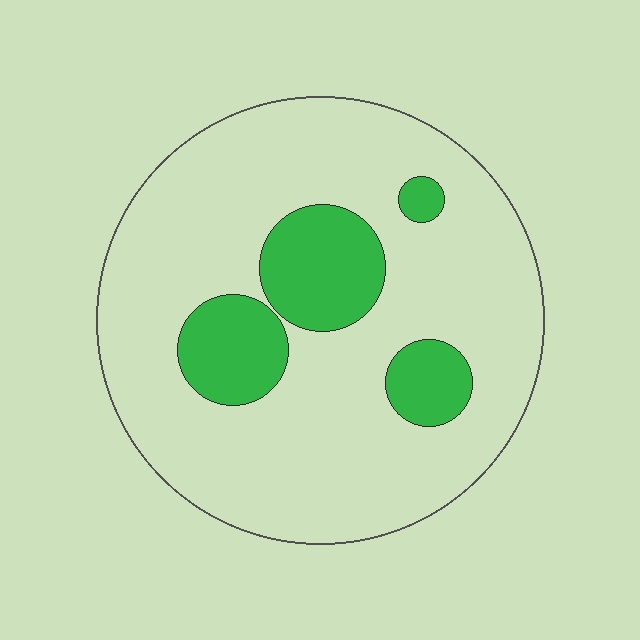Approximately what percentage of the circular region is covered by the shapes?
Approximately 20%.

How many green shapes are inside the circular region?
4.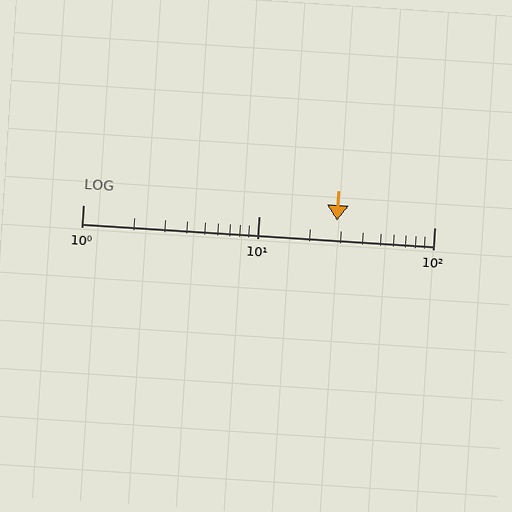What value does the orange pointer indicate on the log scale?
The pointer indicates approximately 28.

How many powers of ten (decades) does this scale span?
The scale spans 2 decades, from 1 to 100.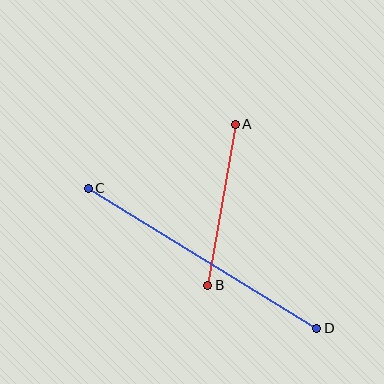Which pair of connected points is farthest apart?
Points C and D are farthest apart.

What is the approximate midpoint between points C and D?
The midpoint is at approximately (202, 258) pixels.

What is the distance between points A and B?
The distance is approximately 163 pixels.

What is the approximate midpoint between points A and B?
The midpoint is at approximately (222, 205) pixels.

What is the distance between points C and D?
The distance is approximately 268 pixels.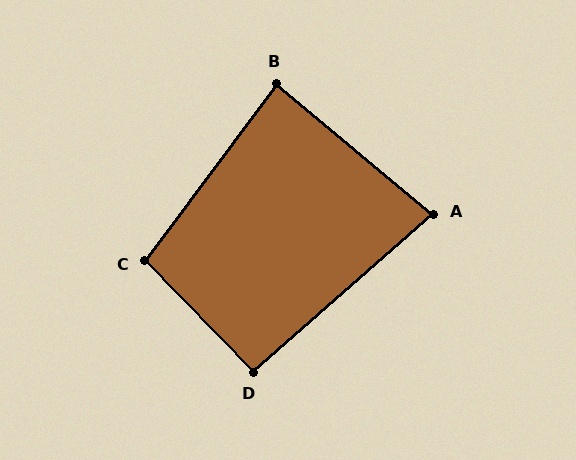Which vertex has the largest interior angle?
C, at approximately 99 degrees.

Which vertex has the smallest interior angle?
A, at approximately 81 degrees.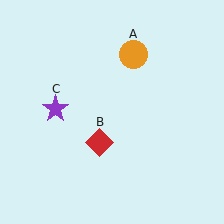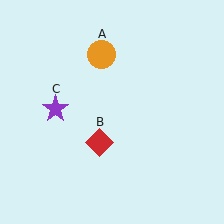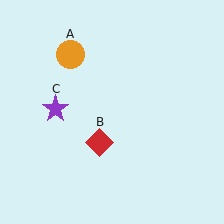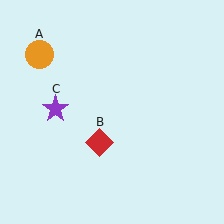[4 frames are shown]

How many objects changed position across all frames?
1 object changed position: orange circle (object A).